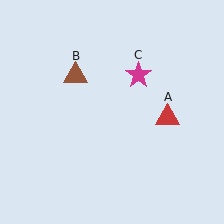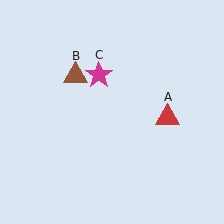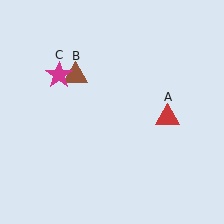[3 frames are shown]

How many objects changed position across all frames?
1 object changed position: magenta star (object C).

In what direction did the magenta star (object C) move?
The magenta star (object C) moved left.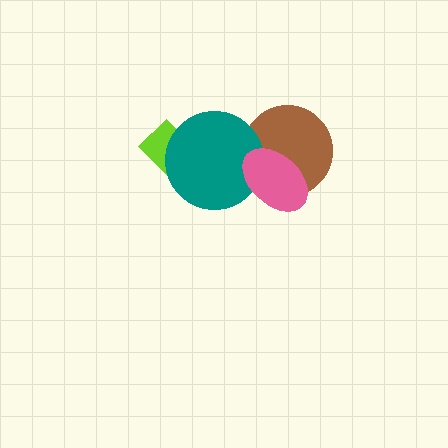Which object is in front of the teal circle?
The pink ellipse is in front of the teal circle.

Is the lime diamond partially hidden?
Yes, it is partially covered by another shape.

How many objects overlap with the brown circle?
2 objects overlap with the brown circle.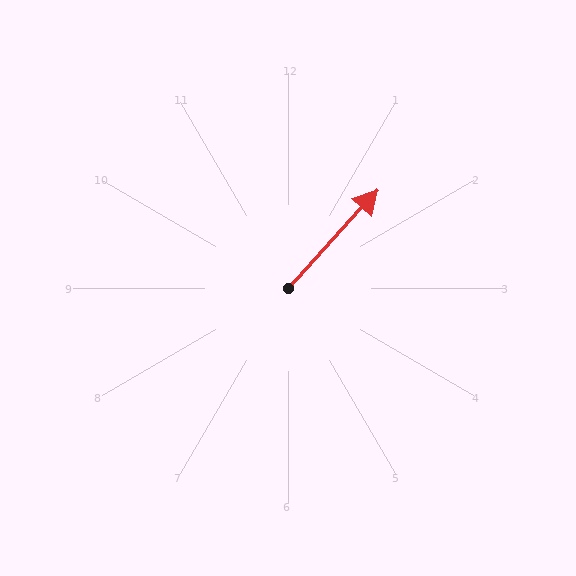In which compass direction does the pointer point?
Northeast.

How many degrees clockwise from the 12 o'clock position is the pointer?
Approximately 42 degrees.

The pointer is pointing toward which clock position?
Roughly 1 o'clock.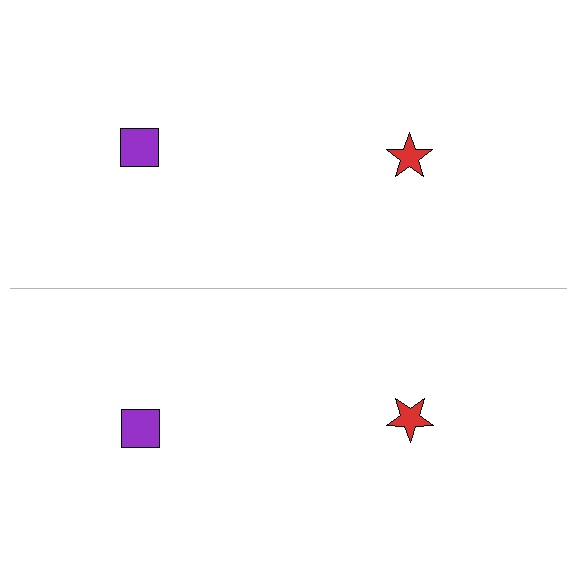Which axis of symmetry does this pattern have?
The pattern has a horizontal axis of symmetry running through the center of the image.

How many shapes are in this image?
There are 4 shapes in this image.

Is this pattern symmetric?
Yes, this pattern has bilateral (reflection) symmetry.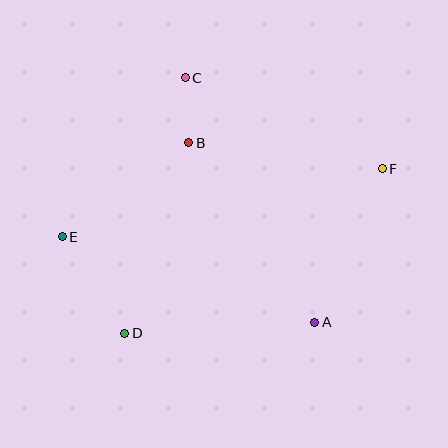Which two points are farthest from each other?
Points E and F are farthest from each other.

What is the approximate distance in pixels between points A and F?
The distance between A and F is approximately 168 pixels.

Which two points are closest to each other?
Points B and C are closest to each other.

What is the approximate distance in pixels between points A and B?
The distance between A and B is approximately 219 pixels.